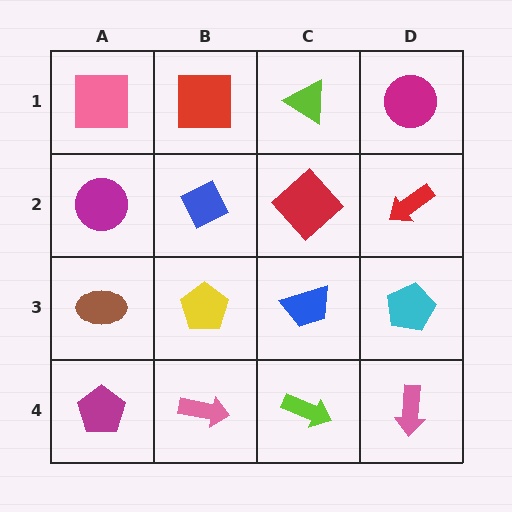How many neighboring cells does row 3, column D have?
3.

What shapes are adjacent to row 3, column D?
A red arrow (row 2, column D), a pink arrow (row 4, column D), a blue trapezoid (row 3, column C).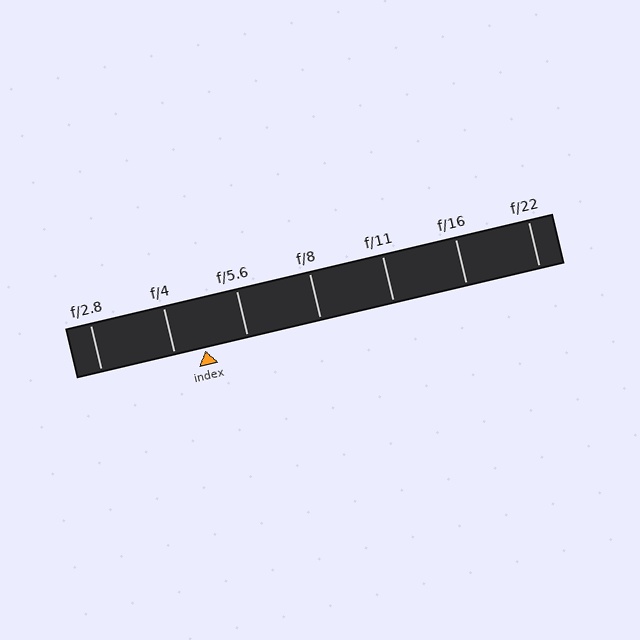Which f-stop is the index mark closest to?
The index mark is closest to f/4.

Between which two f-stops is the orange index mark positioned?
The index mark is between f/4 and f/5.6.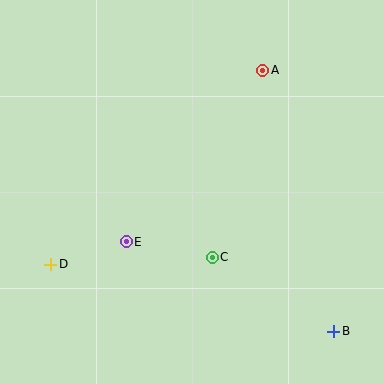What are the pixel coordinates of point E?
Point E is at (126, 242).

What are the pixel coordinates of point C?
Point C is at (212, 257).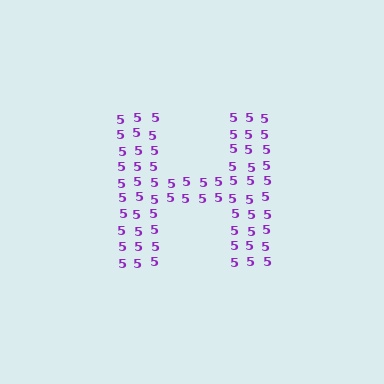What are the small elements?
The small elements are digit 5's.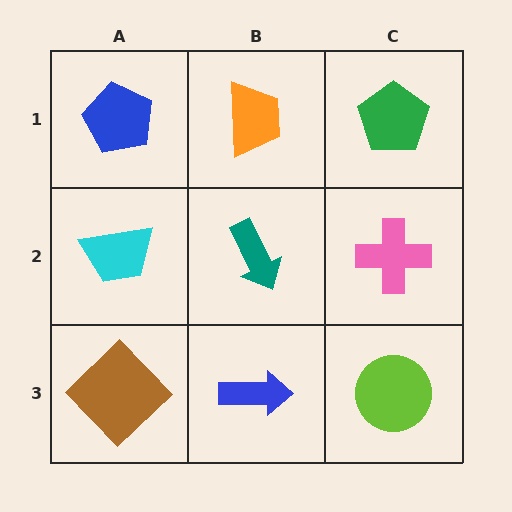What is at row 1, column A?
A blue pentagon.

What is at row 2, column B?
A teal arrow.